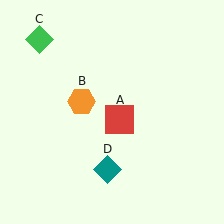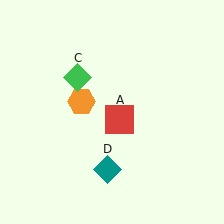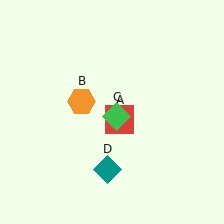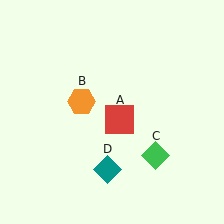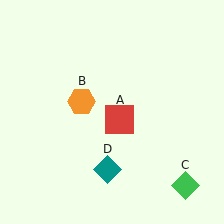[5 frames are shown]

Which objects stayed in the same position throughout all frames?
Red square (object A) and orange hexagon (object B) and teal diamond (object D) remained stationary.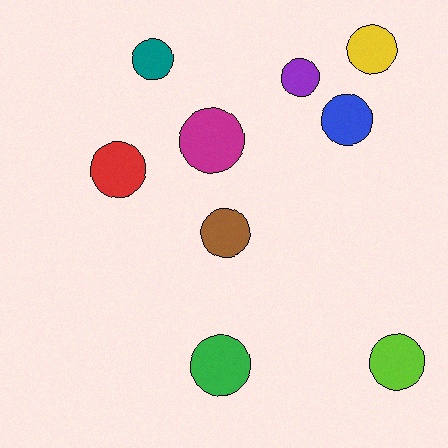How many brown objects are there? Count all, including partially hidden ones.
There is 1 brown object.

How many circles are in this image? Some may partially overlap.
There are 9 circles.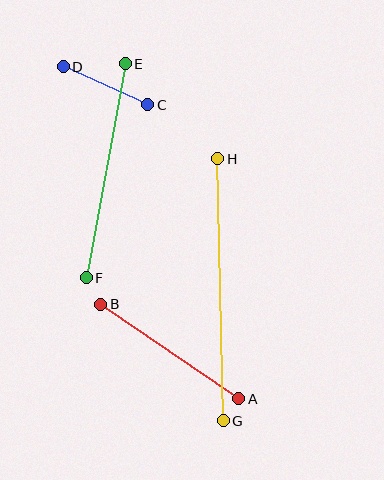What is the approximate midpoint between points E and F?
The midpoint is at approximately (106, 171) pixels.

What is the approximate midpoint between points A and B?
The midpoint is at approximately (170, 351) pixels.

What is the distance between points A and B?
The distance is approximately 167 pixels.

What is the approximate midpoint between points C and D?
The midpoint is at approximately (105, 86) pixels.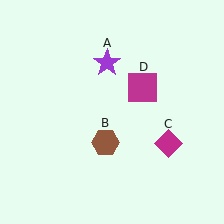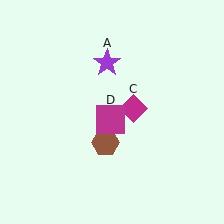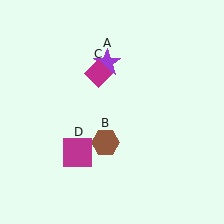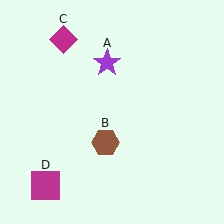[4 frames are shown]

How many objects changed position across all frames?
2 objects changed position: magenta diamond (object C), magenta square (object D).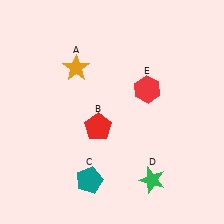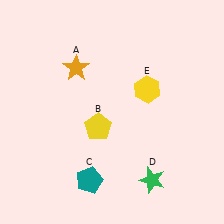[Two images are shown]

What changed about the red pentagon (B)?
In Image 1, B is red. In Image 2, it changed to yellow.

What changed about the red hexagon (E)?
In Image 1, E is red. In Image 2, it changed to yellow.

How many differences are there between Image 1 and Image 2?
There are 2 differences between the two images.